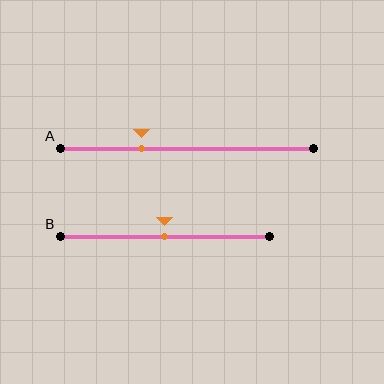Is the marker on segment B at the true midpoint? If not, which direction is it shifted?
Yes, the marker on segment B is at the true midpoint.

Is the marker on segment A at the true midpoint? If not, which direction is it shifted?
No, the marker on segment A is shifted to the left by about 18% of the segment length.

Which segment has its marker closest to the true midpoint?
Segment B has its marker closest to the true midpoint.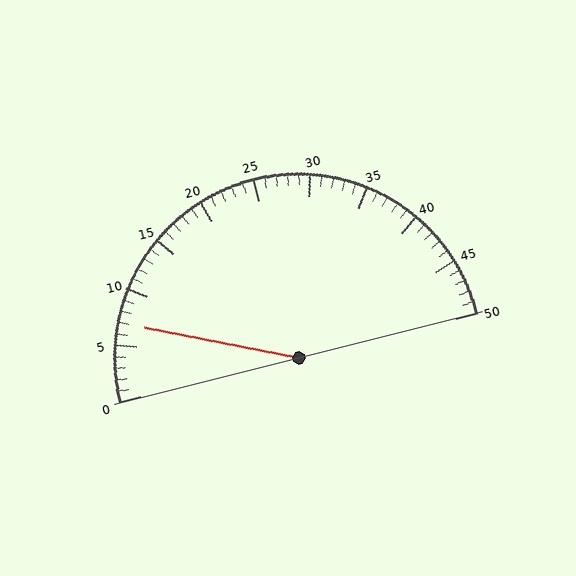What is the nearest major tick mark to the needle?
The nearest major tick mark is 5.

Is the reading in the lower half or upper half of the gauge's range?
The reading is in the lower half of the range (0 to 50).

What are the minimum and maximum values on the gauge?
The gauge ranges from 0 to 50.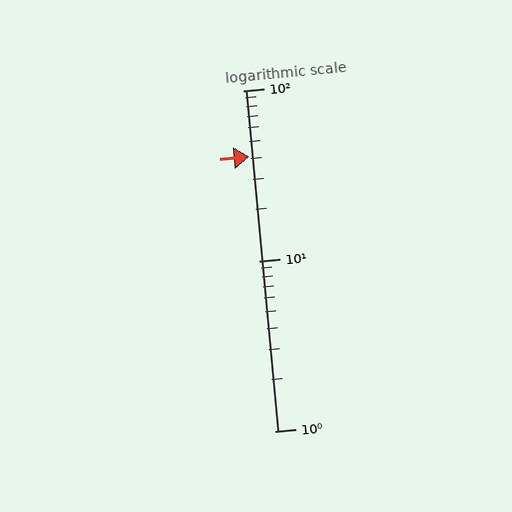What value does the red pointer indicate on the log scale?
The pointer indicates approximately 41.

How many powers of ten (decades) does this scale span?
The scale spans 2 decades, from 1 to 100.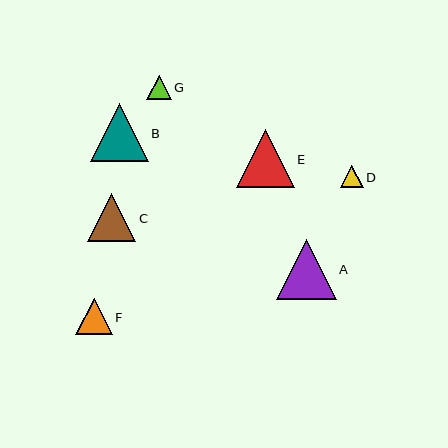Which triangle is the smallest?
Triangle D is the smallest with a size of approximately 23 pixels.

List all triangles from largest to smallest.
From largest to smallest: A, E, B, C, F, G, D.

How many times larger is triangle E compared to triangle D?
Triangle E is approximately 2.5 times the size of triangle D.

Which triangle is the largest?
Triangle A is the largest with a size of approximately 60 pixels.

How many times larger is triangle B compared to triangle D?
Triangle B is approximately 2.5 times the size of triangle D.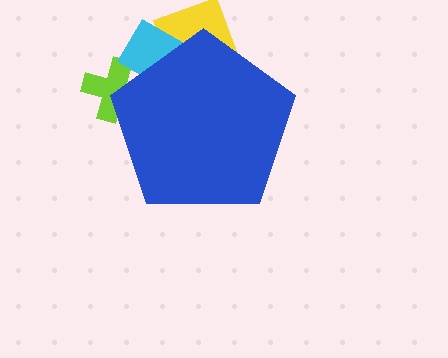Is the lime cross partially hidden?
Yes, the lime cross is partially hidden behind the blue pentagon.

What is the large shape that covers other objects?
A blue pentagon.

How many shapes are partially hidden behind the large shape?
3 shapes are partially hidden.